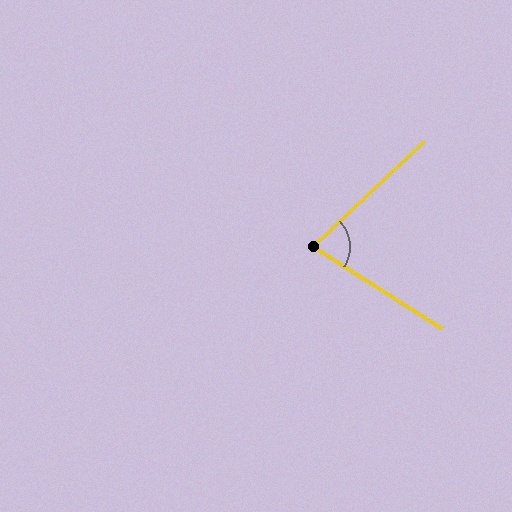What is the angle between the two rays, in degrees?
Approximately 75 degrees.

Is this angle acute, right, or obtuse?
It is acute.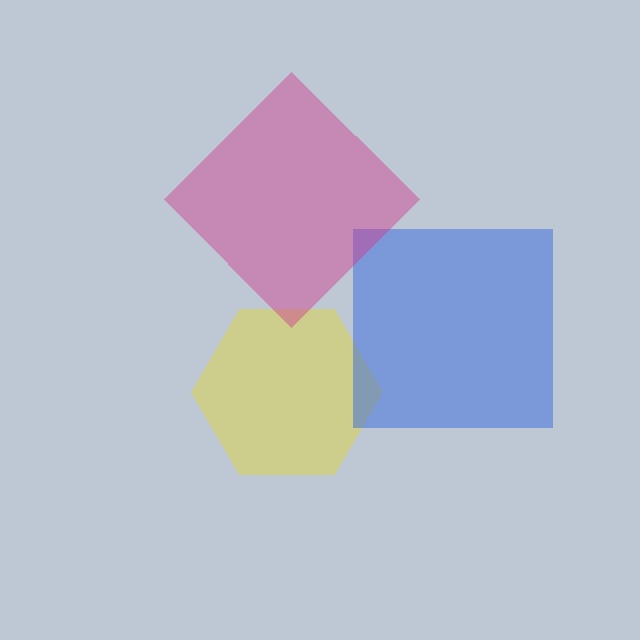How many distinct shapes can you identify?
There are 3 distinct shapes: a yellow hexagon, a blue square, a magenta diamond.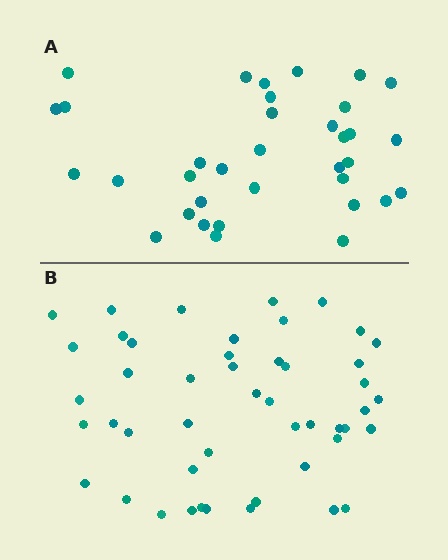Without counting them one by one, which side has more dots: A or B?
Region B (the bottom region) has more dots.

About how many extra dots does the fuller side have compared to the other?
Region B has approximately 15 more dots than region A.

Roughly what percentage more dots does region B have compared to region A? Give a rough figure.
About 35% more.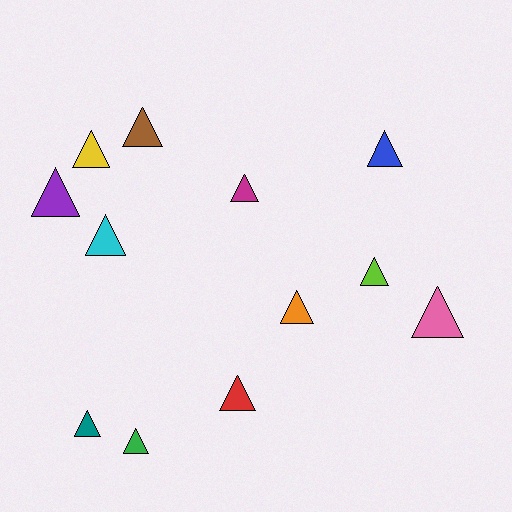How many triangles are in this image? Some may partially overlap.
There are 12 triangles.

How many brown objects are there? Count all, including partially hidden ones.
There is 1 brown object.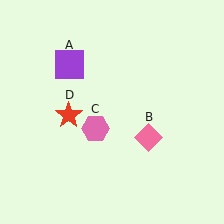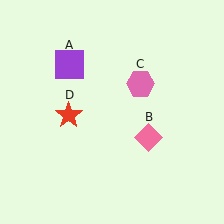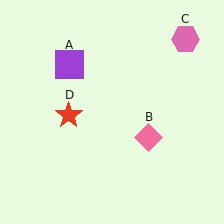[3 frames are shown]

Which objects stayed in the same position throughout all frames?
Purple square (object A) and pink diamond (object B) and red star (object D) remained stationary.